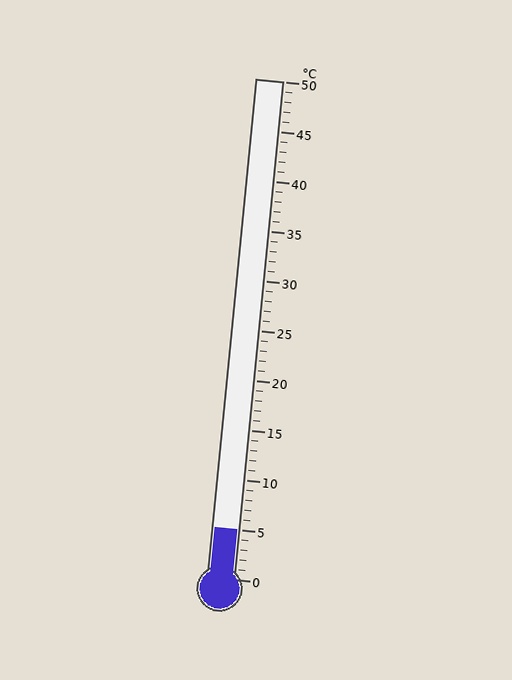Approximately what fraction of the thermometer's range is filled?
The thermometer is filled to approximately 10% of its range.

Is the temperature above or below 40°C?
The temperature is below 40°C.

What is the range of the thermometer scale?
The thermometer scale ranges from 0°C to 50°C.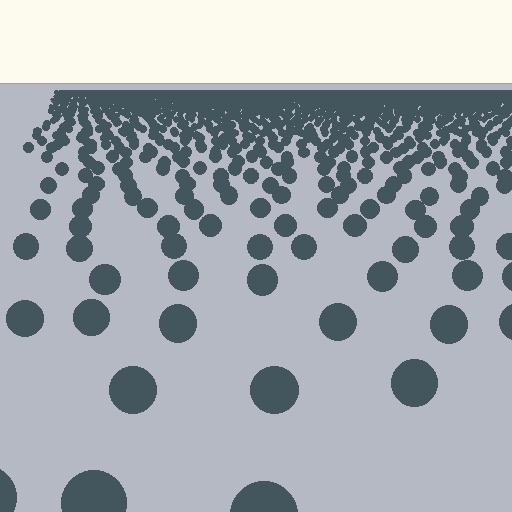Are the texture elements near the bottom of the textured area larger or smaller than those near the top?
Larger. Near the bottom, elements are closer to the viewer and appear at a bigger on-screen size.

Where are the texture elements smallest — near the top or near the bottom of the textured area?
Near the top.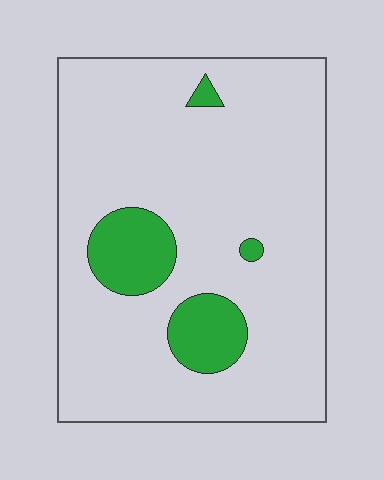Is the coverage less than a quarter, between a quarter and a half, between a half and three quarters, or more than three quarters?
Less than a quarter.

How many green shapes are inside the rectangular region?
4.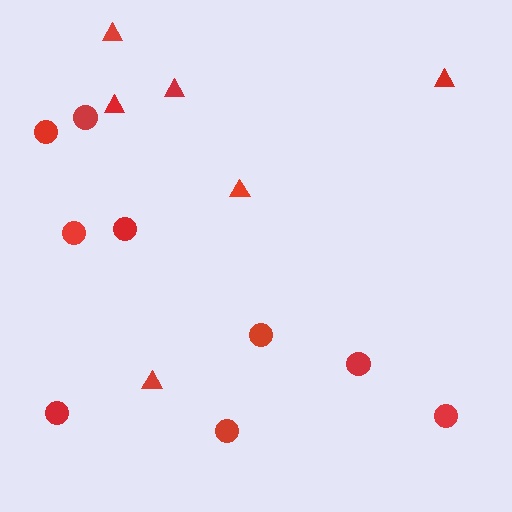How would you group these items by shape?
There are 2 groups: one group of triangles (6) and one group of circles (9).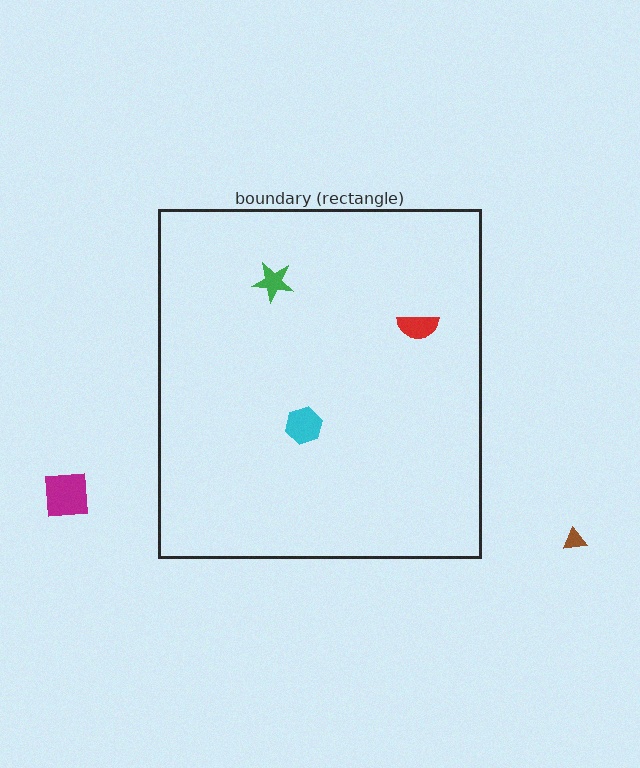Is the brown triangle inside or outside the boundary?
Outside.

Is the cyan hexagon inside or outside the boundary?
Inside.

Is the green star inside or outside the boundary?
Inside.